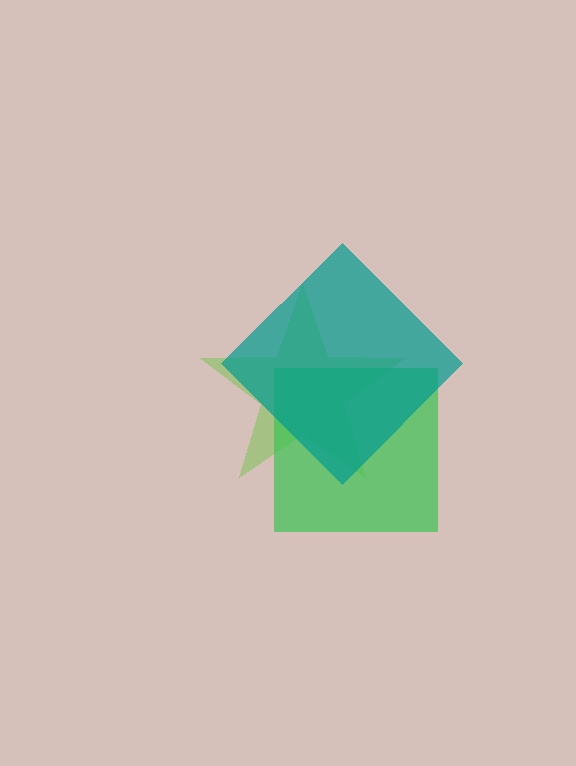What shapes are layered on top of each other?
The layered shapes are: a lime star, a green square, a teal diamond.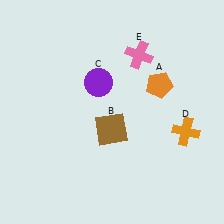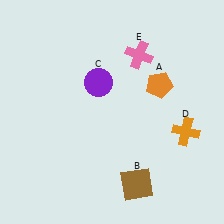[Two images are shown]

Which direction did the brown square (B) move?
The brown square (B) moved down.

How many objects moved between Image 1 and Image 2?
1 object moved between the two images.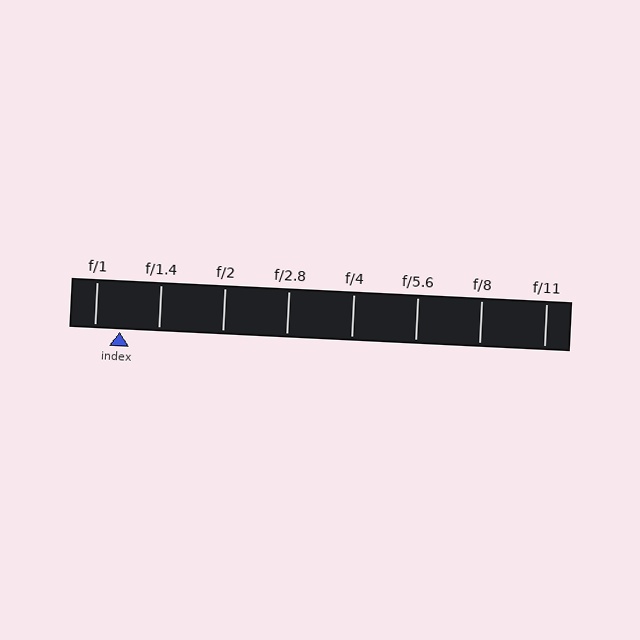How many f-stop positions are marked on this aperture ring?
There are 8 f-stop positions marked.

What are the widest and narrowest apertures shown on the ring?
The widest aperture shown is f/1 and the narrowest is f/11.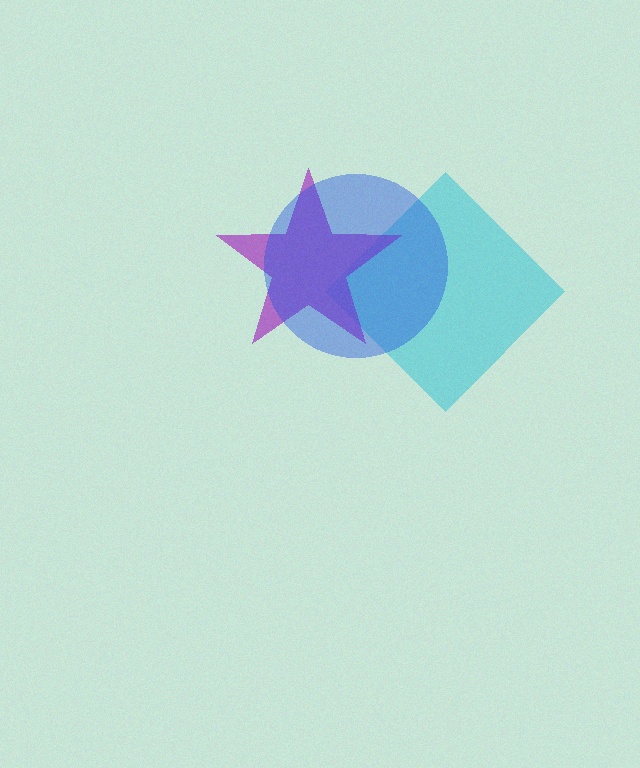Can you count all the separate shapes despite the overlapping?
Yes, there are 3 separate shapes.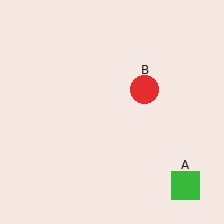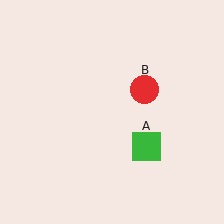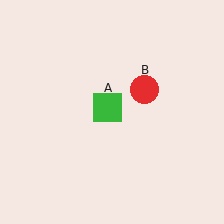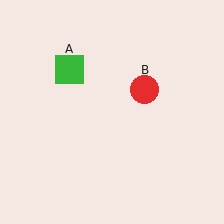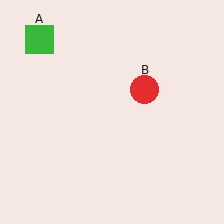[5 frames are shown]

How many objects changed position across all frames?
1 object changed position: green square (object A).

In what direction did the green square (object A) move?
The green square (object A) moved up and to the left.